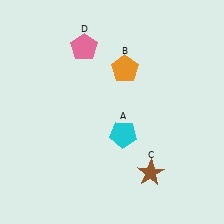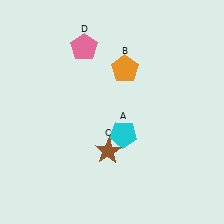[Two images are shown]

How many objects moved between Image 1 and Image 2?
1 object moved between the two images.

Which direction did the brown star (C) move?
The brown star (C) moved left.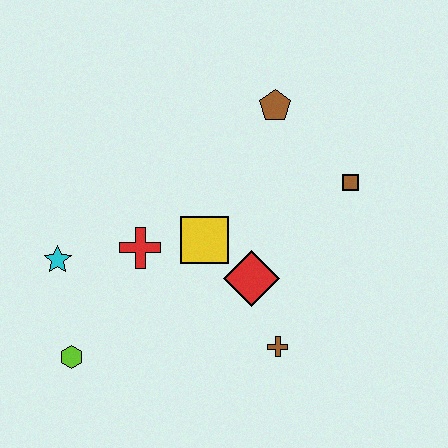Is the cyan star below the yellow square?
Yes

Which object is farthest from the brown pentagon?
The lime hexagon is farthest from the brown pentagon.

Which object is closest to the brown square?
The brown pentagon is closest to the brown square.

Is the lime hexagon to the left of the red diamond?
Yes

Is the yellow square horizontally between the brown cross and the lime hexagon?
Yes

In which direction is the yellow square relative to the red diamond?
The yellow square is to the left of the red diamond.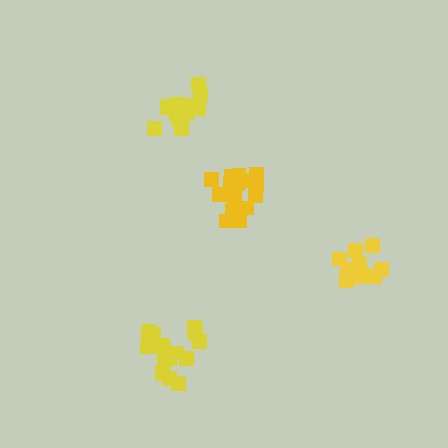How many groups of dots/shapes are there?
There are 4 groups.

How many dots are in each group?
Group 1: 16 dots, Group 2: 15 dots, Group 3: 13 dots, Group 4: 13 dots (57 total).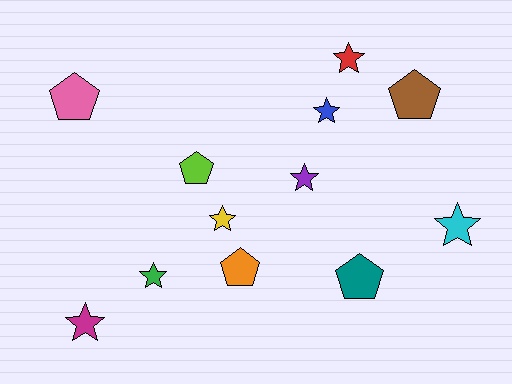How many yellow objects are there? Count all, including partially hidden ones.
There is 1 yellow object.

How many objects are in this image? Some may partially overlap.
There are 12 objects.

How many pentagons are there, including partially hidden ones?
There are 5 pentagons.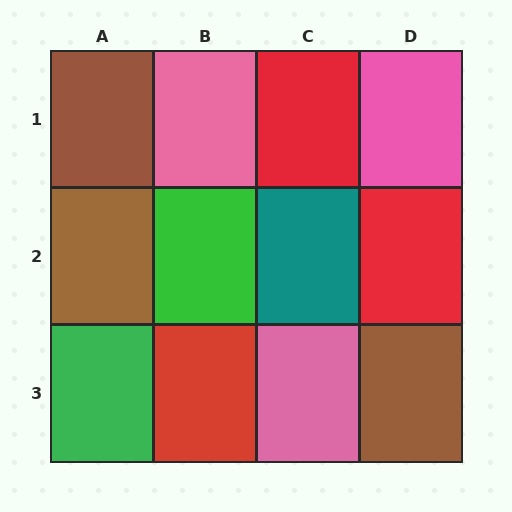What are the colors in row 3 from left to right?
Green, red, pink, brown.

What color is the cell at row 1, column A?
Brown.